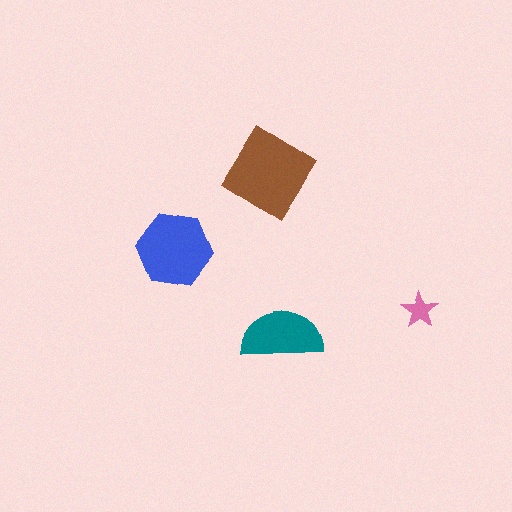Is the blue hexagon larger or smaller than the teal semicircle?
Larger.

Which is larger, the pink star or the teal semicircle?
The teal semicircle.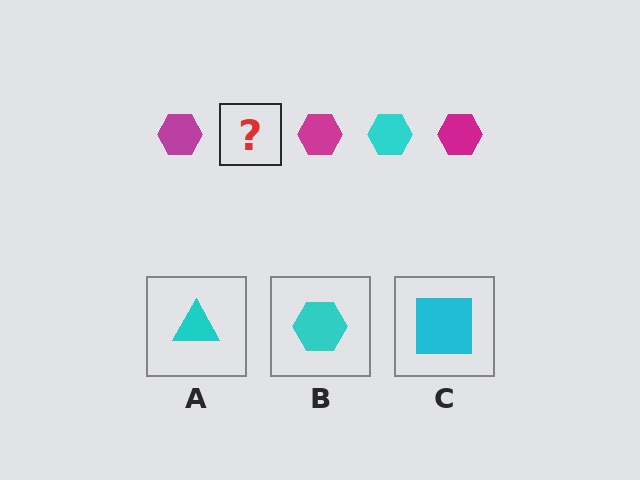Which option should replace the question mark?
Option B.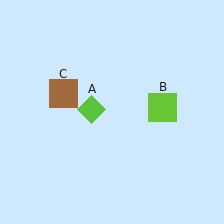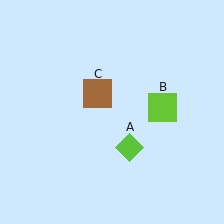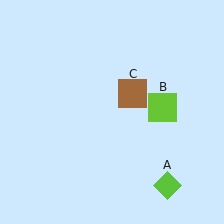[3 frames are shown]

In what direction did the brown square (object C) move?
The brown square (object C) moved right.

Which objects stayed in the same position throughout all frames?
Lime square (object B) remained stationary.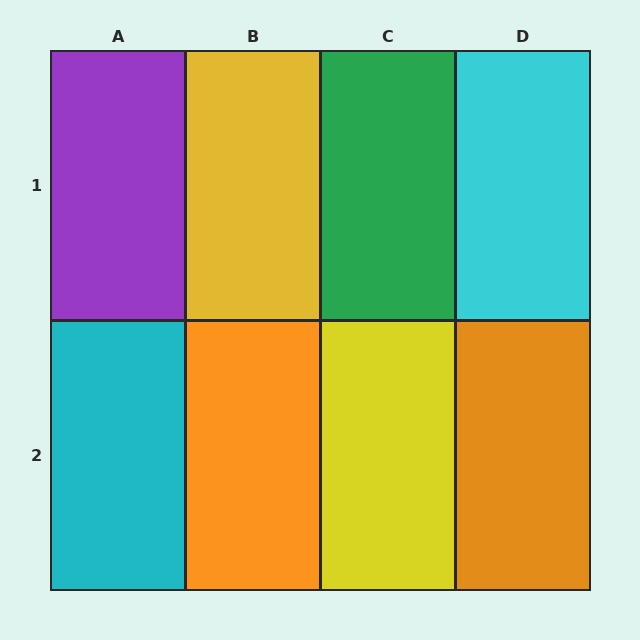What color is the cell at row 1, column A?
Purple.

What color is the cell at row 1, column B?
Yellow.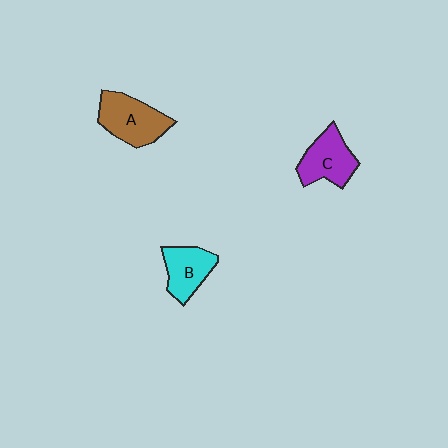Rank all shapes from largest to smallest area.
From largest to smallest: A (brown), C (purple), B (cyan).